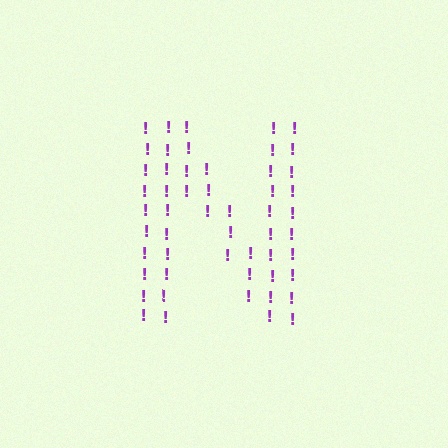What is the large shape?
The large shape is the letter N.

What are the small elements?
The small elements are exclamation marks.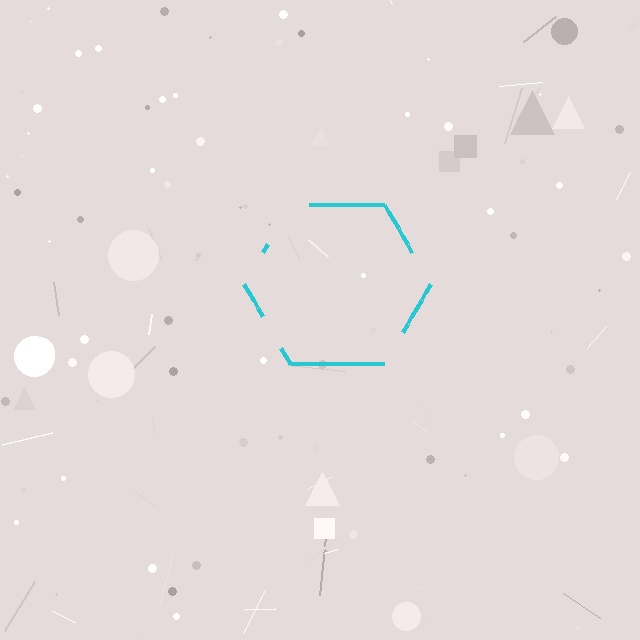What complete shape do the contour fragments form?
The contour fragments form a hexagon.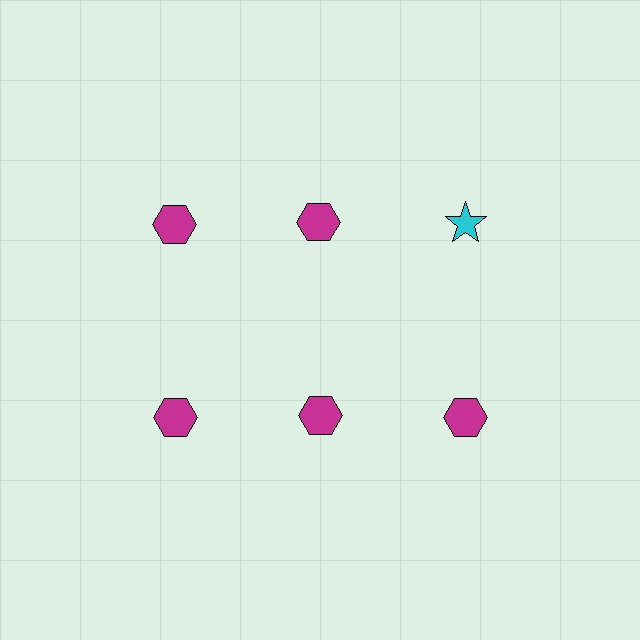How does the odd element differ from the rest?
It differs in both color (cyan instead of magenta) and shape (star instead of hexagon).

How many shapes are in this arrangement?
There are 6 shapes arranged in a grid pattern.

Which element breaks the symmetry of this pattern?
The cyan star in the top row, center column breaks the symmetry. All other shapes are magenta hexagons.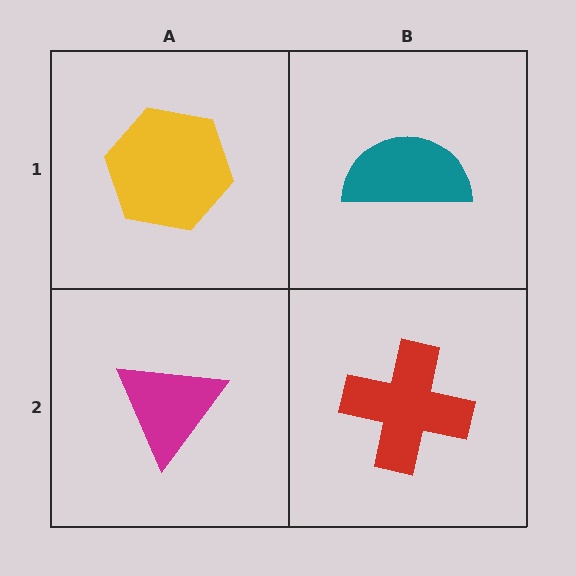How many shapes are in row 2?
2 shapes.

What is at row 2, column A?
A magenta triangle.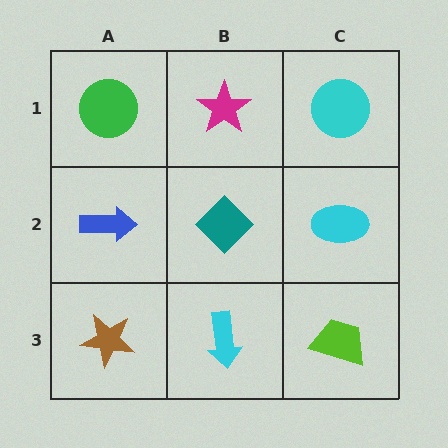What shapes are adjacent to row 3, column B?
A teal diamond (row 2, column B), a brown star (row 3, column A), a lime trapezoid (row 3, column C).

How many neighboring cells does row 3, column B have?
3.